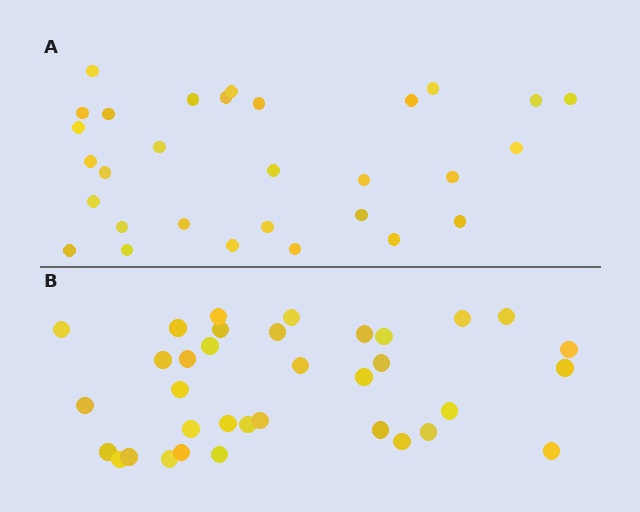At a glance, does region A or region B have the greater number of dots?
Region B (the bottom region) has more dots.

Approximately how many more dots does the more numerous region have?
Region B has about 5 more dots than region A.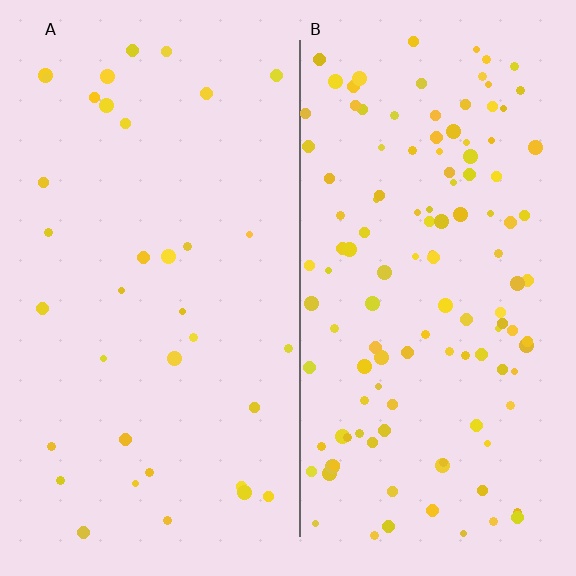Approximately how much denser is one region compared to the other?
Approximately 3.5× — region B over region A.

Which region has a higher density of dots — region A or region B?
B (the right).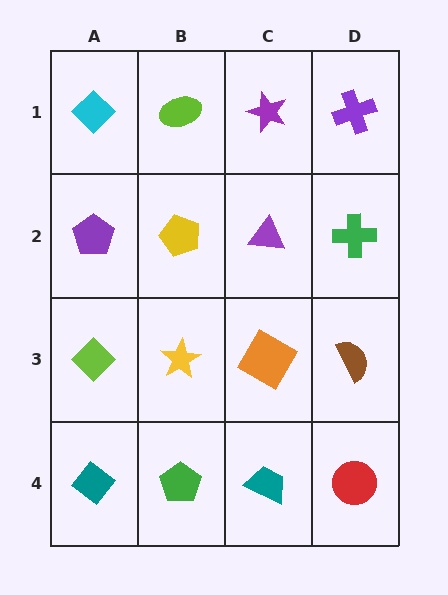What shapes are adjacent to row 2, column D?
A purple cross (row 1, column D), a brown semicircle (row 3, column D), a purple triangle (row 2, column C).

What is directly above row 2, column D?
A purple cross.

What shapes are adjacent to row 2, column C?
A purple star (row 1, column C), an orange square (row 3, column C), a yellow pentagon (row 2, column B), a green cross (row 2, column D).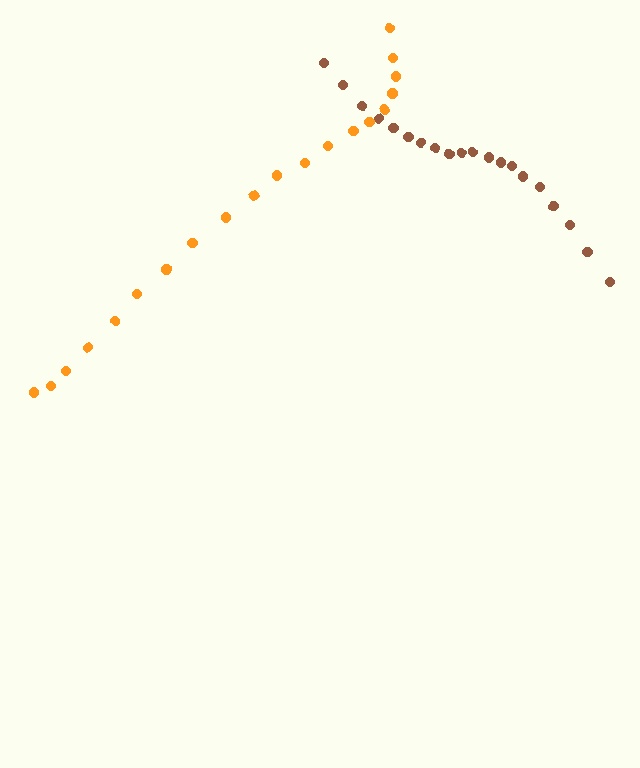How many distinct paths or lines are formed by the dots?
There are 2 distinct paths.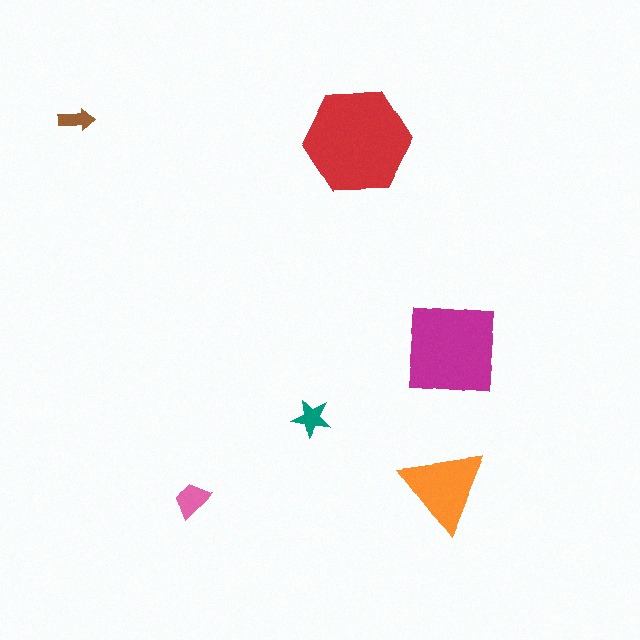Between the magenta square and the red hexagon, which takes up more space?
The red hexagon.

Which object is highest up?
The brown arrow is topmost.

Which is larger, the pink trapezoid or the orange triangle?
The orange triangle.